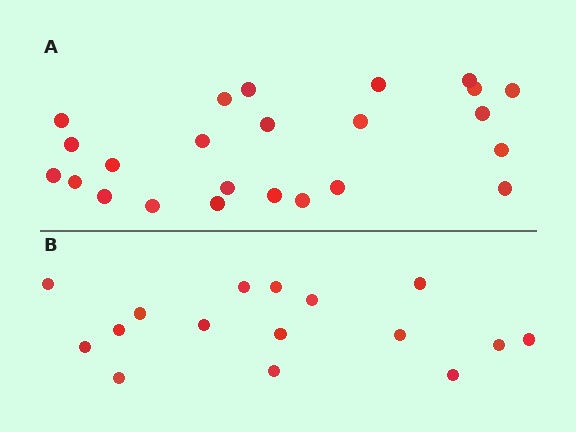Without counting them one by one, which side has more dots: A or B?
Region A (the top region) has more dots.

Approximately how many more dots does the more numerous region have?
Region A has roughly 8 or so more dots than region B.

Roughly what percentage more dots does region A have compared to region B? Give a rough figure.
About 50% more.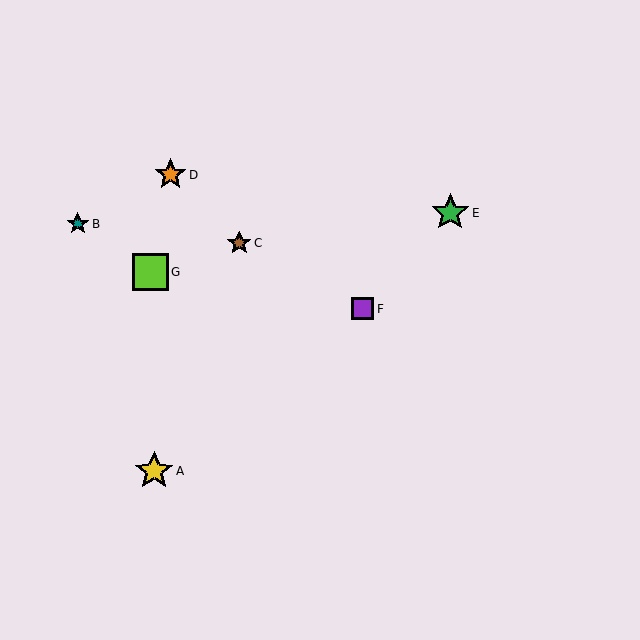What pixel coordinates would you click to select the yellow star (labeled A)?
Click at (154, 471) to select the yellow star A.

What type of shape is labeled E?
Shape E is a green star.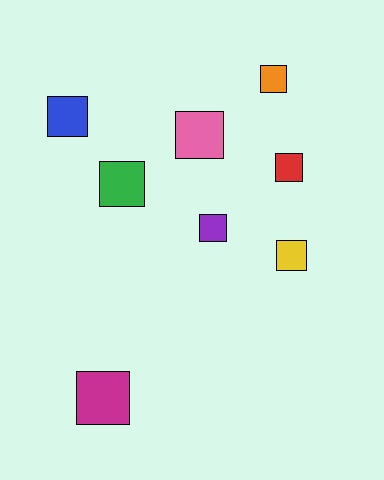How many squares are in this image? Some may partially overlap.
There are 8 squares.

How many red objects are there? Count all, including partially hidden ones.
There is 1 red object.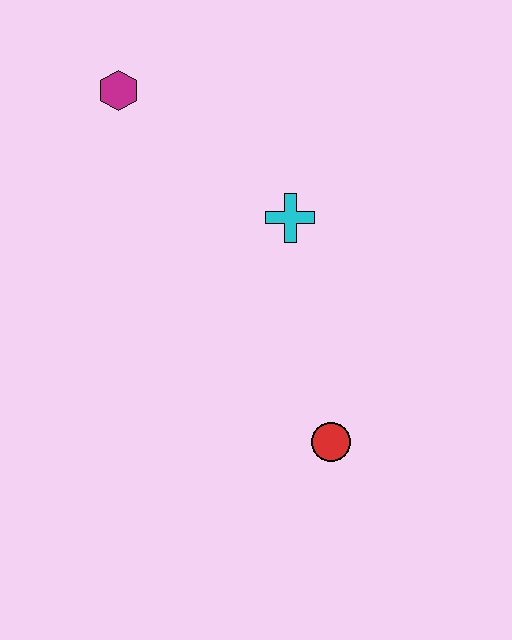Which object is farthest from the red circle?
The magenta hexagon is farthest from the red circle.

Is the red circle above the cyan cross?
No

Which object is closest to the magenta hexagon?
The cyan cross is closest to the magenta hexagon.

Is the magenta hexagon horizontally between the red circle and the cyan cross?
No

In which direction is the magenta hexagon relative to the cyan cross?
The magenta hexagon is to the left of the cyan cross.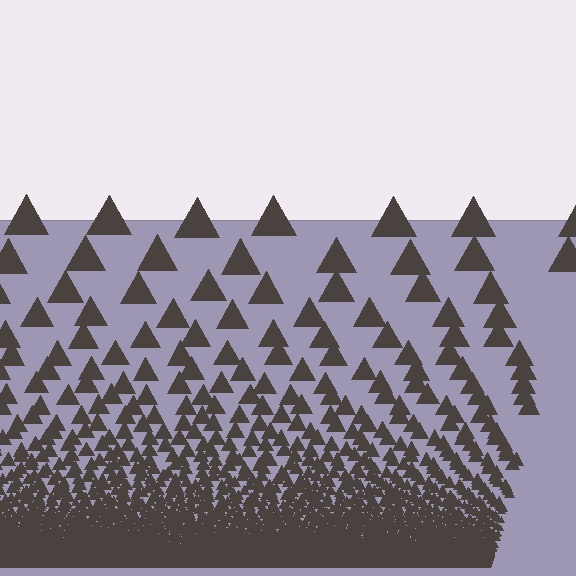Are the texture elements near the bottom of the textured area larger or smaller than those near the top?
Smaller. The gradient is inverted — elements near the bottom are smaller and denser.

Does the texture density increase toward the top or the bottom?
Density increases toward the bottom.